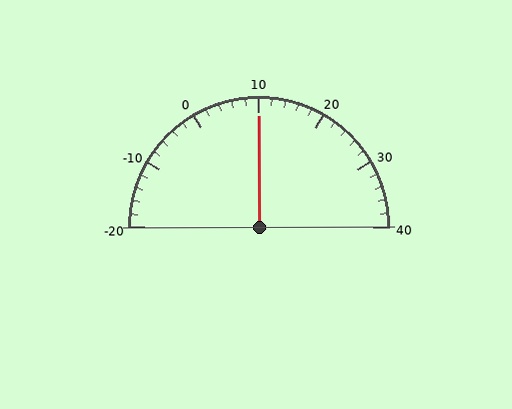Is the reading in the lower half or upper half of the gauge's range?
The reading is in the upper half of the range (-20 to 40).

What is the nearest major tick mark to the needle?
The nearest major tick mark is 10.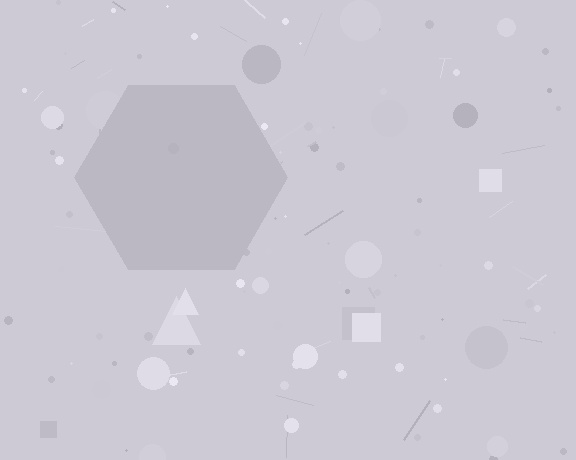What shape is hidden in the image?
A hexagon is hidden in the image.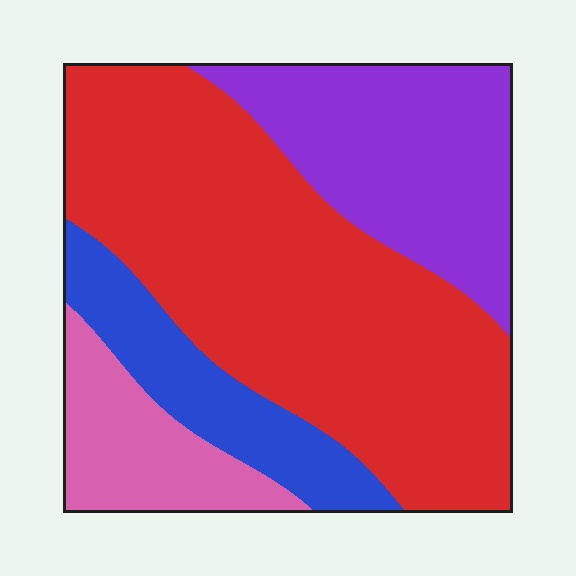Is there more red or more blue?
Red.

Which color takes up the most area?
Red, at roughly 50%.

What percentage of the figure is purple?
Purple takes up about one quarter (1/4) of the figure.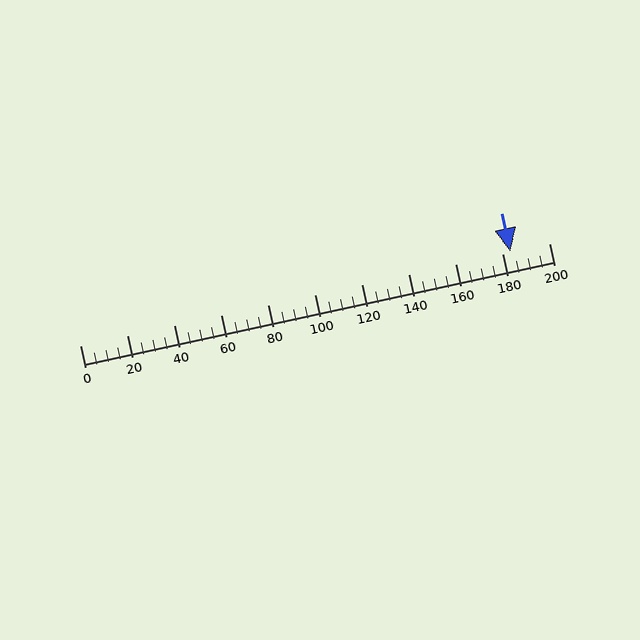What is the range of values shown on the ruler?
The ruler shows values from 0 to 200.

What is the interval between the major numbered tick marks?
The major tick marks are spaced 20 units apart.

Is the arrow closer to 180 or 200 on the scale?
The arrow is closer to 180.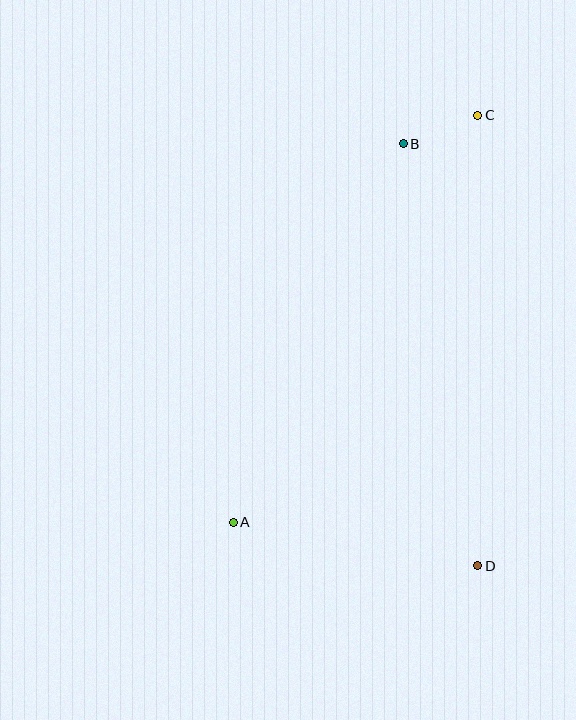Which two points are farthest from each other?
Points A and C are farthest from each other.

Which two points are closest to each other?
Points B and C are closest to each other.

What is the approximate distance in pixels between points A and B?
The distance between A and B is approximately 415 pixels.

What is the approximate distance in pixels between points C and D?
The distance between C and D is approximately 450 pixels.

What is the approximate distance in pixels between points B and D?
The distance between B and D is approximately 428 pixels.